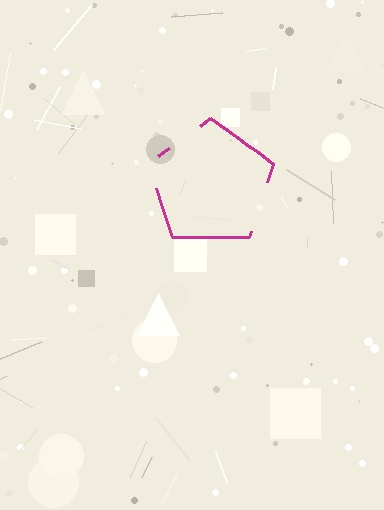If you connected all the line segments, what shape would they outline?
They would outline a pentagon.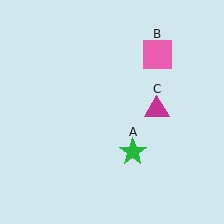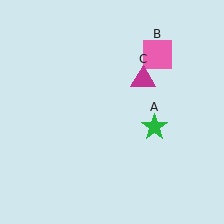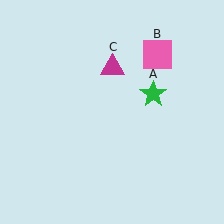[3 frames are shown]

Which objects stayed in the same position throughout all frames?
Pink square (object B) remained stationary.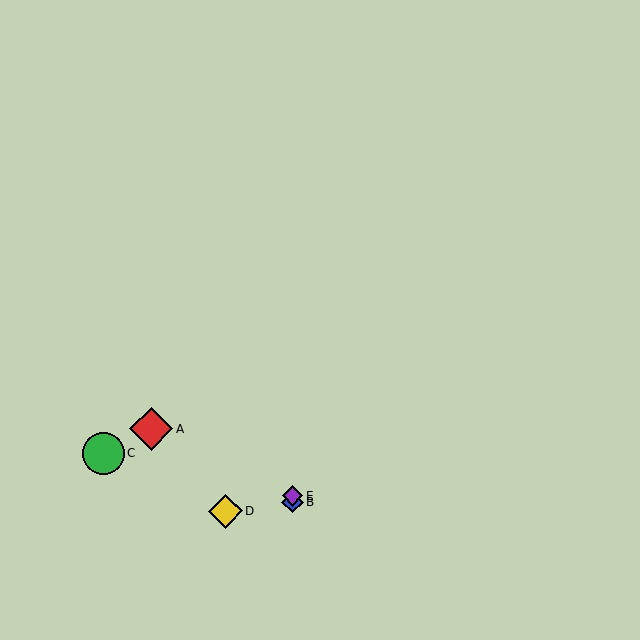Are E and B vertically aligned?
Yes, both are at x≈293.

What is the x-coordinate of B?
Object B is at x≈293.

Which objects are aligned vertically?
Objects B, E are aligned vertically.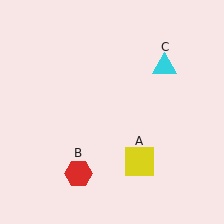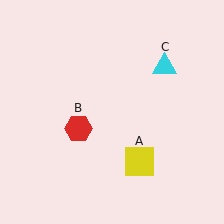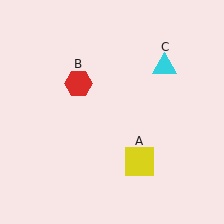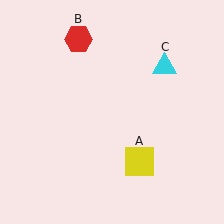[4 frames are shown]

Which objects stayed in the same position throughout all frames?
Yellow square (object A) and cyan triangle (object C) remained stationary.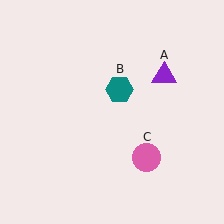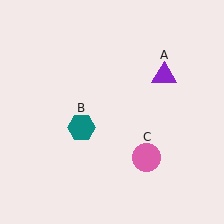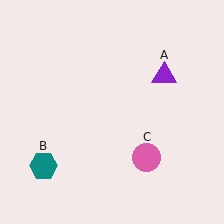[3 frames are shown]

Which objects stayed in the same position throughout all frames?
Purple triangle (object A) and pink circle (object C) remained stationary.